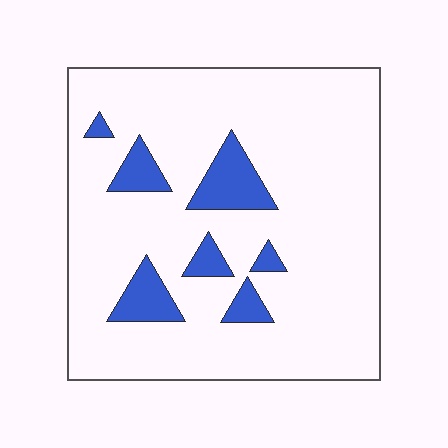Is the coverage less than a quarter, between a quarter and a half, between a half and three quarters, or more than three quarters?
Less than a quarter.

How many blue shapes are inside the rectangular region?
7.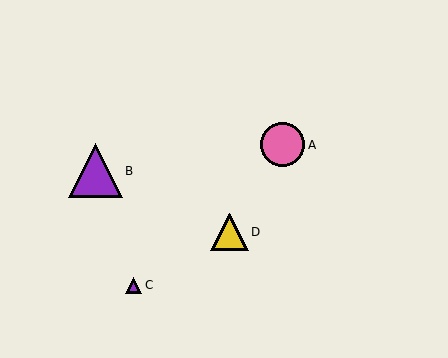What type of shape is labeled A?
Shape A is a pink circle.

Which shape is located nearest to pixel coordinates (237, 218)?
The yellow triangle (labeled D) at (230, 232) is nearest to that location.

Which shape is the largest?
The purple triangle (labeled B) is the largest.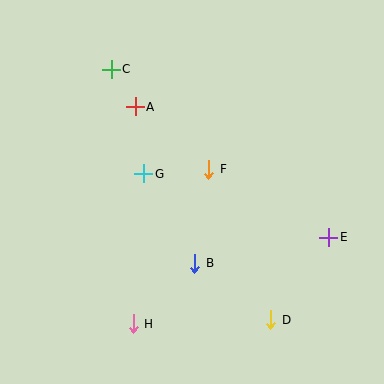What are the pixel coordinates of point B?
Point B is at (195, 263).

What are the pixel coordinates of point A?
Point A is at (135, 107).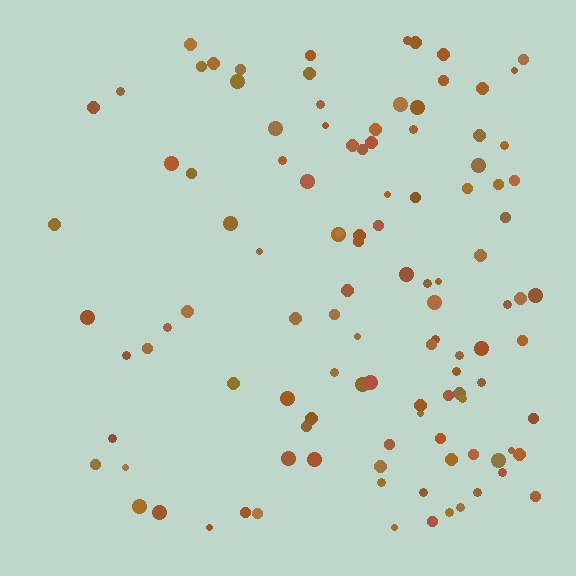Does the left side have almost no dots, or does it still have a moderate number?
Still a moderate number, just noticeably fewer than the right.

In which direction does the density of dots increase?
From left to right, with the right side densest.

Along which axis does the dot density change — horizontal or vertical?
Horizontal.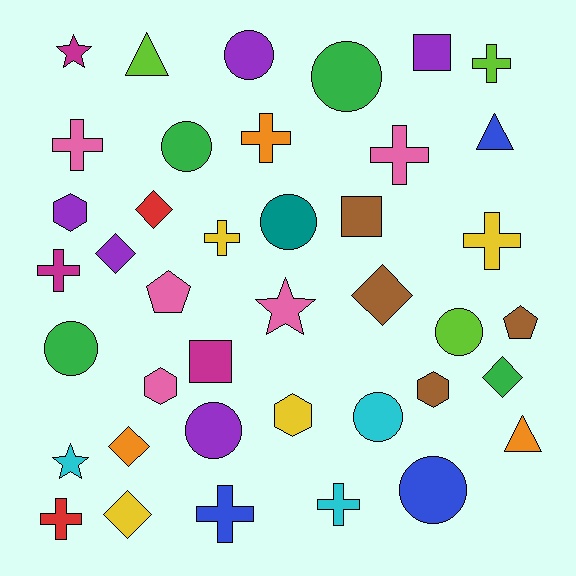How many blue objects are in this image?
There are 3 blue objects.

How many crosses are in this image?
There are 10 crosses.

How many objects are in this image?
There are 40 objects.